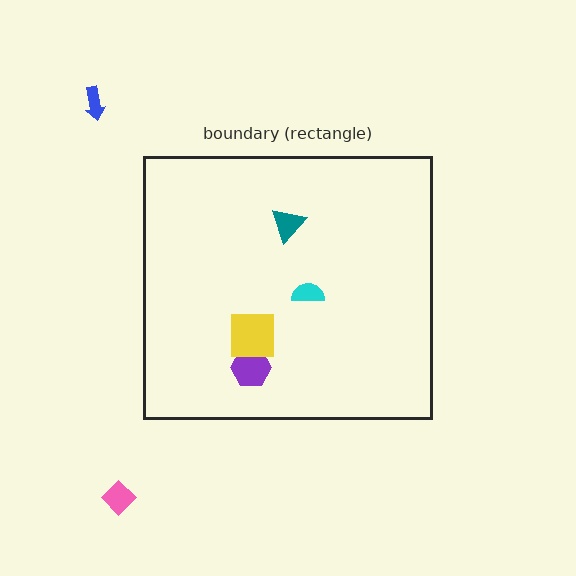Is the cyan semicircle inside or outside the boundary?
Inside.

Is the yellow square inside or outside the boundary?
Inside.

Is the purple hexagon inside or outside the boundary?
Inside.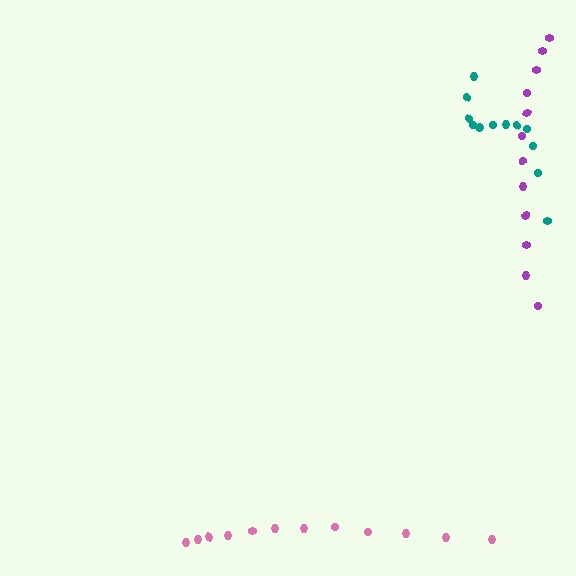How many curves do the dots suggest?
There are 3 distinct paths.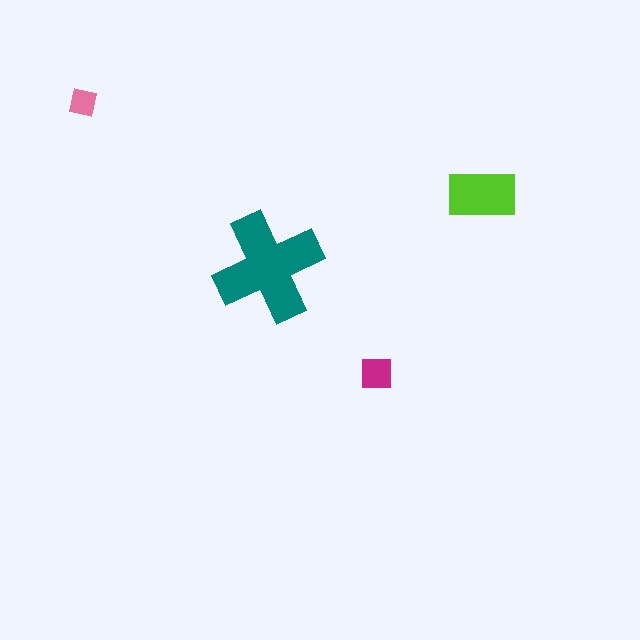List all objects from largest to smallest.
The teal cross, the lime rectangle, the magenta square, the pink square.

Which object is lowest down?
The magenta square is bottommost.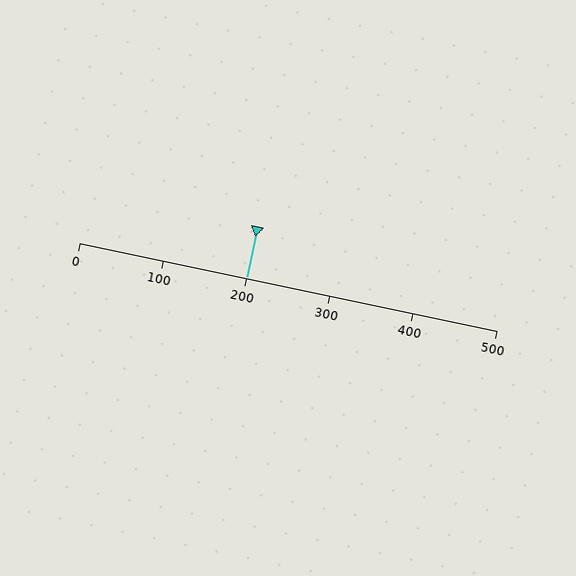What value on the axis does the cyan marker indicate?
The marker indicates approximately 200.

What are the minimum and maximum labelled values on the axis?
The axis runs from 0 to 500.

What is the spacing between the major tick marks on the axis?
The major ticks are spaced 100 apart.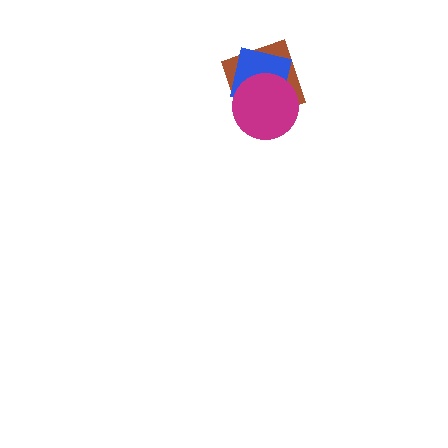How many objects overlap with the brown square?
2 objects overlap with the brown square.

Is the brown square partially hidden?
Yes, it is partially covered by another shape.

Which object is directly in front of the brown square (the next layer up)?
The blue square is directly in front of the brown square.